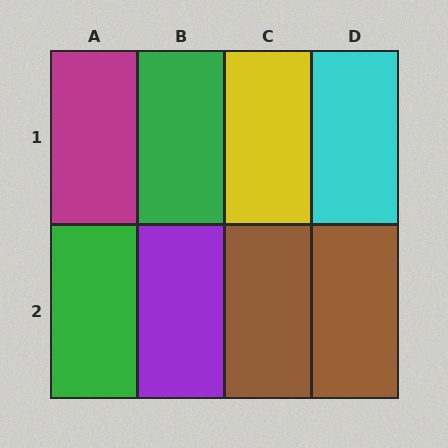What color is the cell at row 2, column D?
Brown.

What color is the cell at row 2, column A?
Green.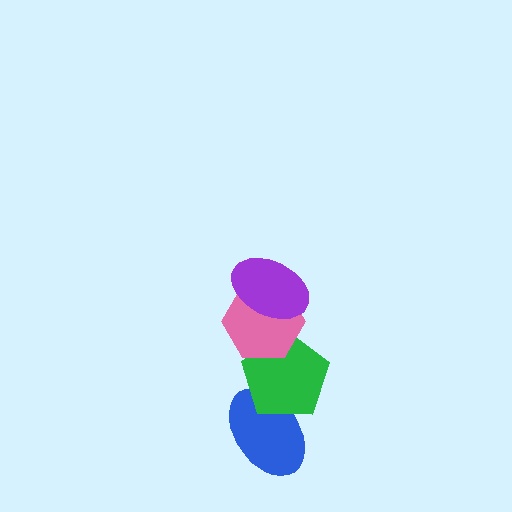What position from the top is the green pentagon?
The green pentagon is 3rd from the top.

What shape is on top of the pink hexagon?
The purple ellipse is on top of the pink hexagon.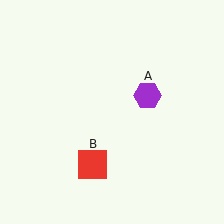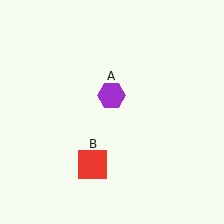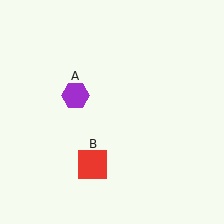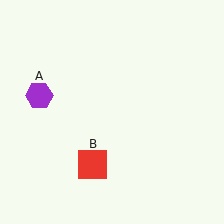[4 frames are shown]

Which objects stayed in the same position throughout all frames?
Red square (object B) remained stationary.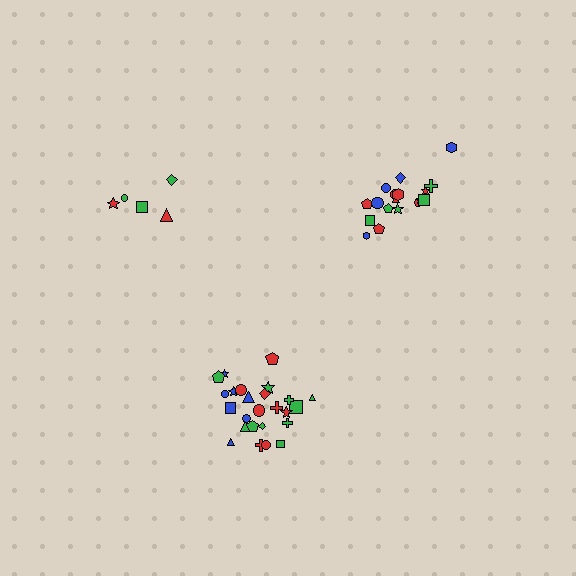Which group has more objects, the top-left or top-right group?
The top-right group.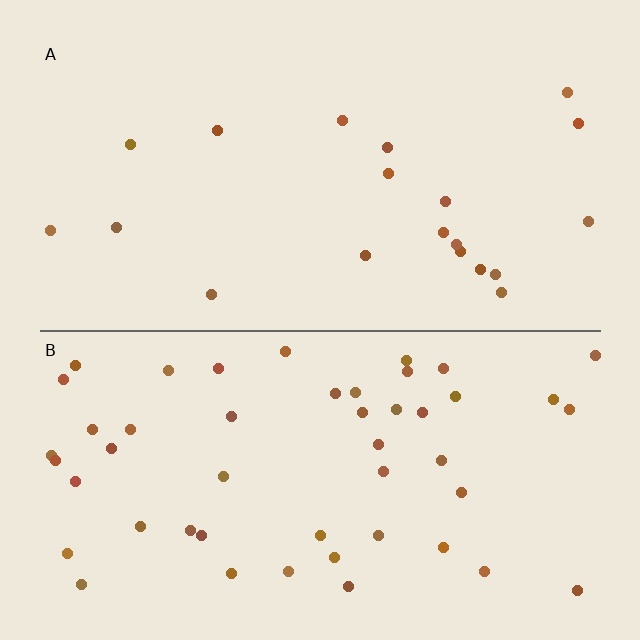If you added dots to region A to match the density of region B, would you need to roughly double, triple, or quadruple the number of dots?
Approximately double.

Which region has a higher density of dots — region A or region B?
B (the bottom).